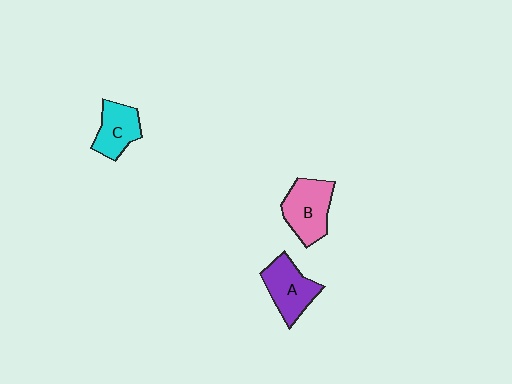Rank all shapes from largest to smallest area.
From largest to smallest: B (pink), A (purple), C (cyan).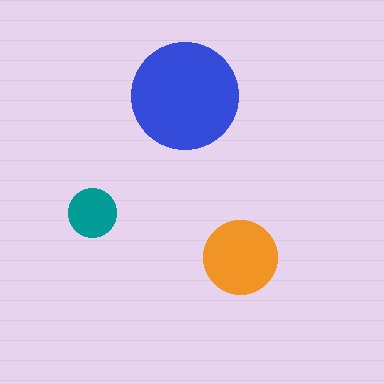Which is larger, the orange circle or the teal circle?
The orange one.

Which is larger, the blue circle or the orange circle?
The blue one.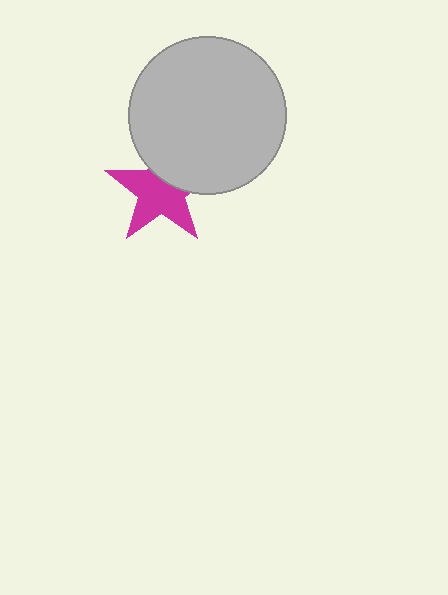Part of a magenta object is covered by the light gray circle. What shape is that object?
It is a star.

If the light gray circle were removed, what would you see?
You would see the complete magenta star.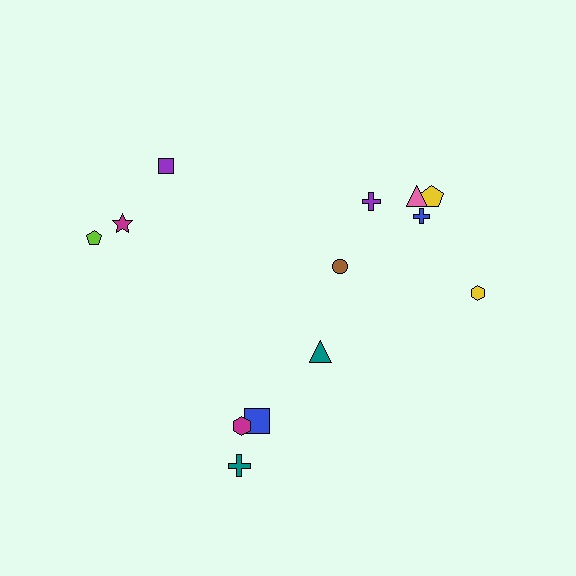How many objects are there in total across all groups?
There are 13 objects.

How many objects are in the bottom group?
There are 4 objects.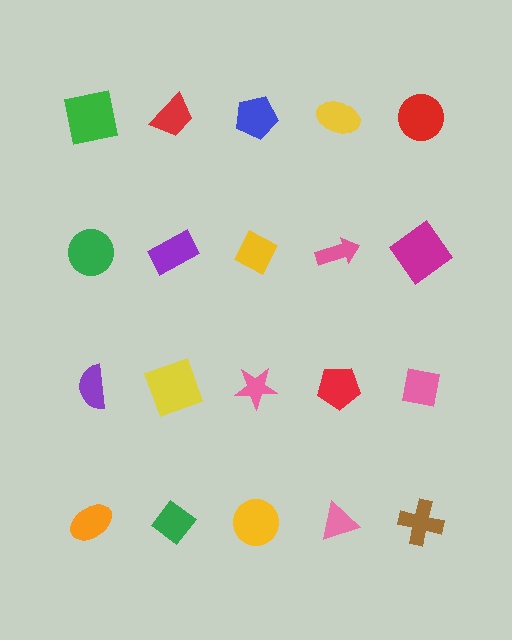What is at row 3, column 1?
A purple semicircle.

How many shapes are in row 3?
5 shapes.